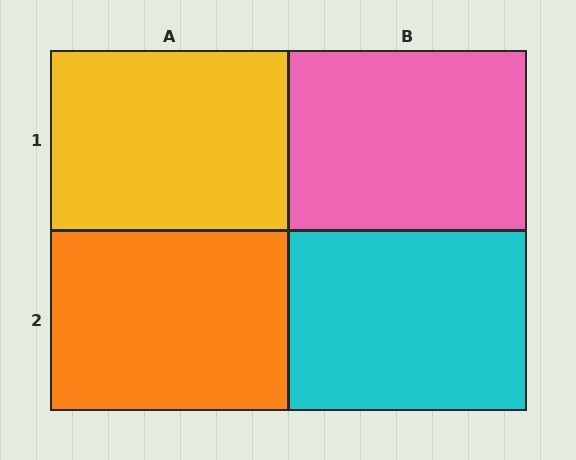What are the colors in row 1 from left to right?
Yellow, pink.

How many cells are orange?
1 cell is orange.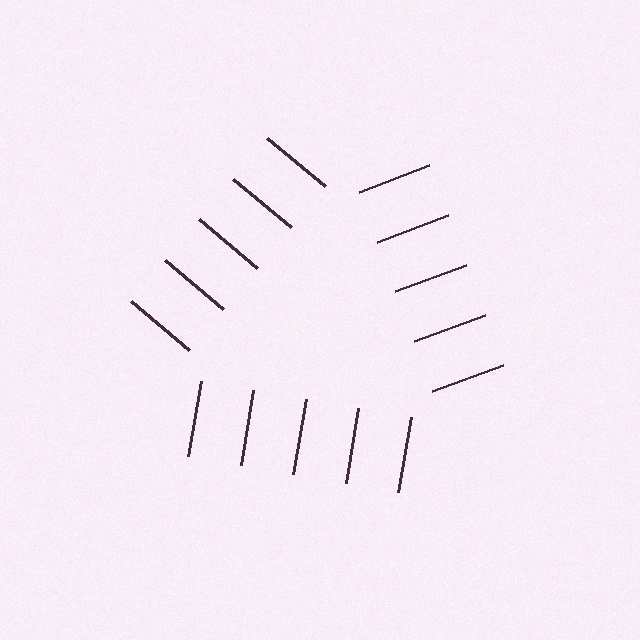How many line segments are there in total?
15 — 5 along each of the 3 edges.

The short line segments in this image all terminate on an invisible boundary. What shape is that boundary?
An illusory triangle — the line segments terminate on its edges but no continuous stroke is drawn.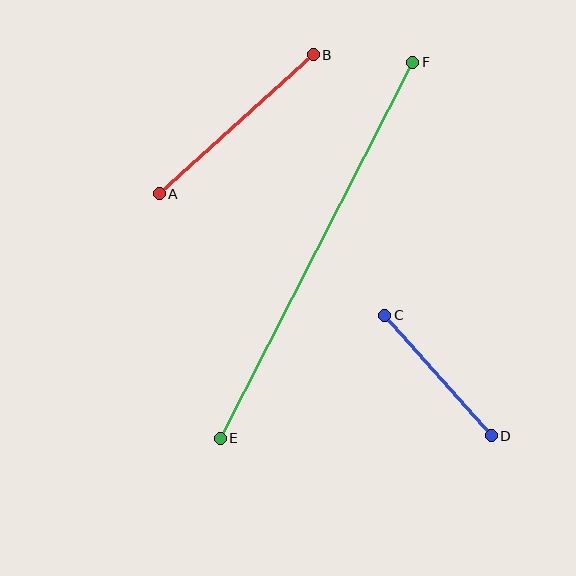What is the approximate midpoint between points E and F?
The midpoint is at approximately (317, 250) pixels.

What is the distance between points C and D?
The distance is approximately 161 pixels.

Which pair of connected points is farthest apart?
Points E and F are farthest apart.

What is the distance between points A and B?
The distance is approximately 208 pixels.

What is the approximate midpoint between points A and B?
The midpoint is at approximately (236, 124) pixels.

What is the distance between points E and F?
The distance is approximately 423 pixels.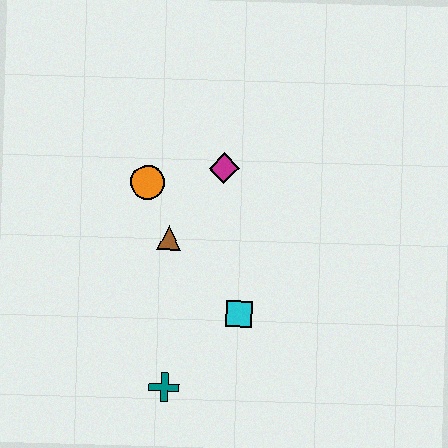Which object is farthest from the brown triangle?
The teal cross is farthest from the brown triangle.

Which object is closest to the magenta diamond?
The orange circle is closest to the magenta diamond.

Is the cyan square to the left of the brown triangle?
No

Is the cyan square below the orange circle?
Yes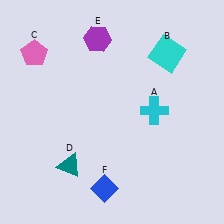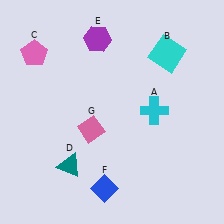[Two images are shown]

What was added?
A pink diamond (G) was added in Image 2.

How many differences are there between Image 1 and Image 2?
There is 1 difference between the two images.